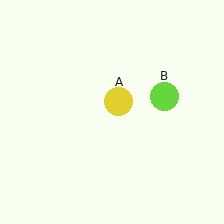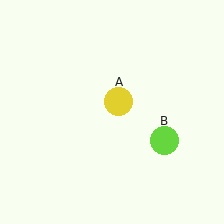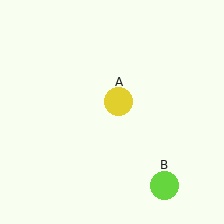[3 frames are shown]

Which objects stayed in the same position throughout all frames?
Yellow circle (object A) remained stationary.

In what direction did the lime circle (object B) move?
The lime circle (object B) moved down.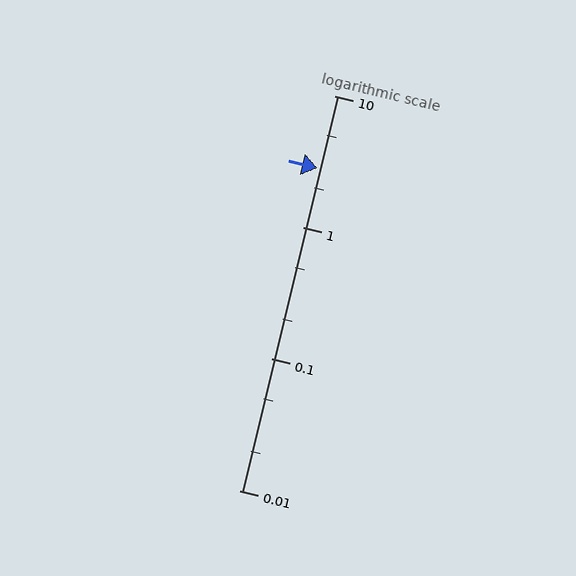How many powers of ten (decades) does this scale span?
The scale spans 3 decades, from 0.01 to 10.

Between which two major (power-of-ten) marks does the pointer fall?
The pointer is between 1 and 10.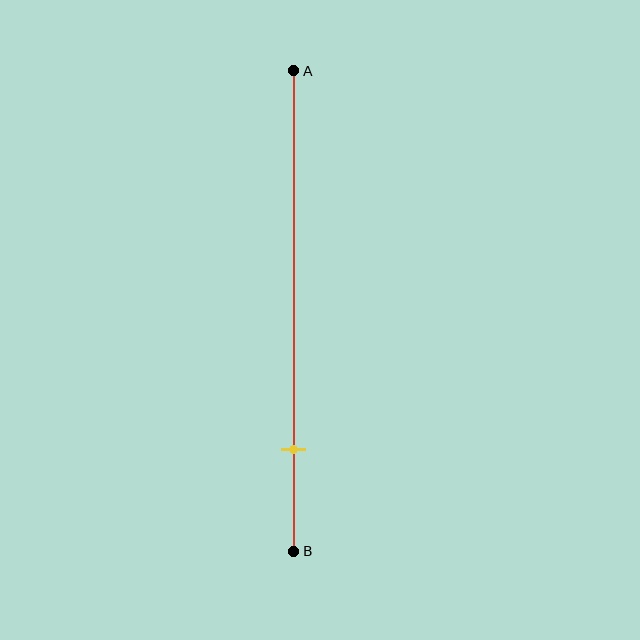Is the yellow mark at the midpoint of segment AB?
No, the mark is at about 80% from A, not at the 50% midpoint.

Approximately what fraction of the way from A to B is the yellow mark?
The yellow mark is approximately 80% of the way from A to B.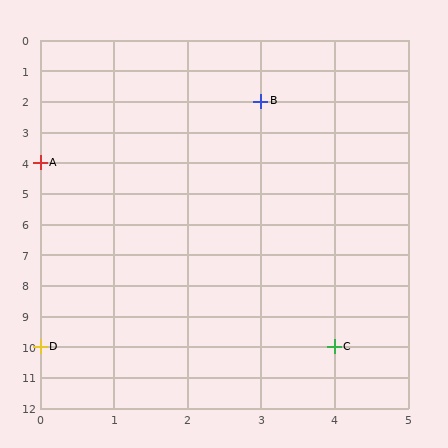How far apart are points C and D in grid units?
Points C and D are 4 columns apart.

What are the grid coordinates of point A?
Point A is at grid coordinates (0, 4).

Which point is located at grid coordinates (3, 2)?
Point B is at (3, 2).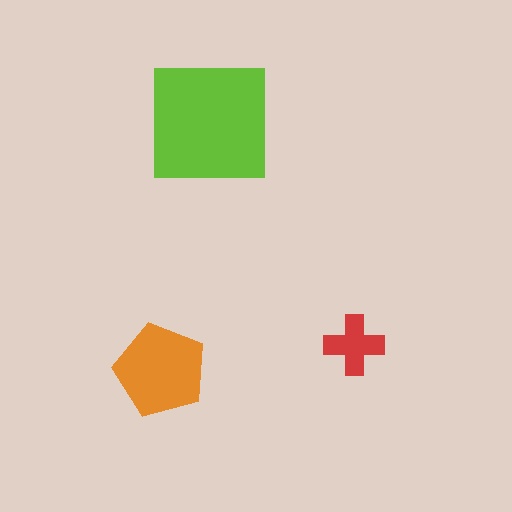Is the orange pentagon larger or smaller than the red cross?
Larger.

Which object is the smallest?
The red cross.